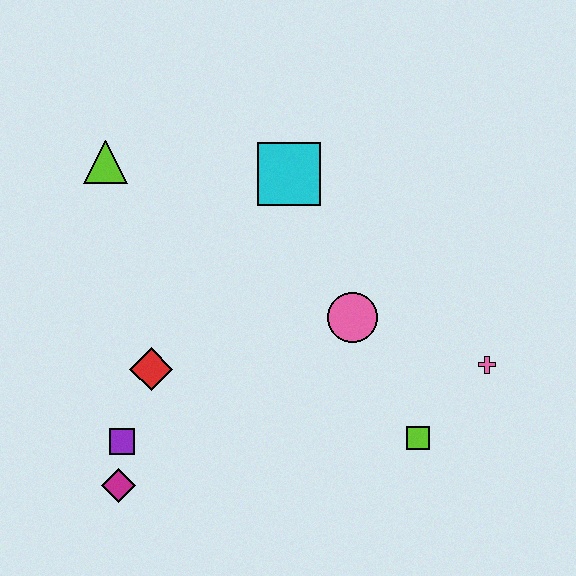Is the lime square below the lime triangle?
Yes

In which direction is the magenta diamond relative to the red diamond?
The magenta diamond is below the red diamond.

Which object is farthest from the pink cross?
The lime triangle is farthest from the pink cross.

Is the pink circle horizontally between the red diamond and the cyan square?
No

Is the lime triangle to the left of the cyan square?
Yes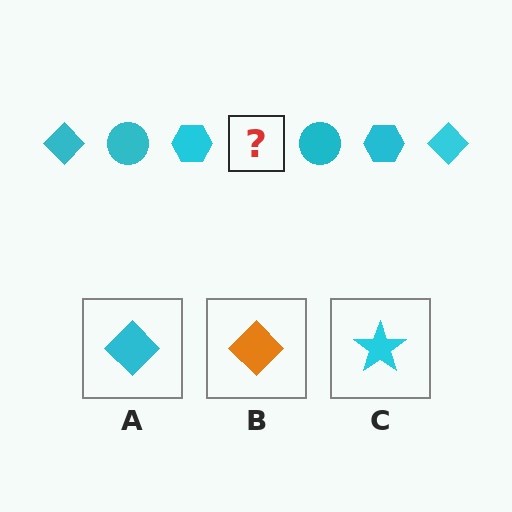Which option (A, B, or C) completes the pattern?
A.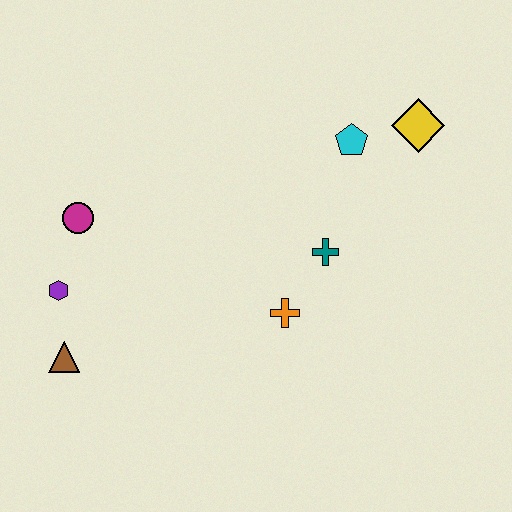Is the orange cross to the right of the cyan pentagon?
No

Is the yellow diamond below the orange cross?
No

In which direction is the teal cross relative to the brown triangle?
The teal cross is to the right of the brown triangle.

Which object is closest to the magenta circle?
The purple hexagon is closest to the magenta circle.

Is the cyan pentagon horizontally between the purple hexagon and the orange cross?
No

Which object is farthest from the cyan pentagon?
The brown triangle is farthest from the cyan pentagon.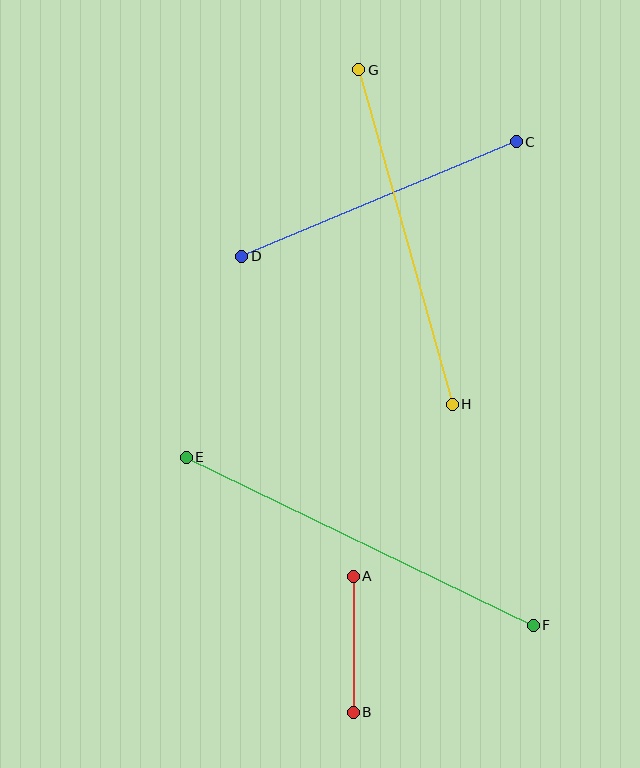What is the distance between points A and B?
The distance is approximately 136 pixels.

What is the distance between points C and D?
The distance is approximately 298 pixels.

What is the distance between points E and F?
The distance is approximately 385 pixels.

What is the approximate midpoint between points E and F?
The midpoint is at approximately (360, 541) pixels.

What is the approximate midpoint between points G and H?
The midpoint is at approximately (406, 237) pixels.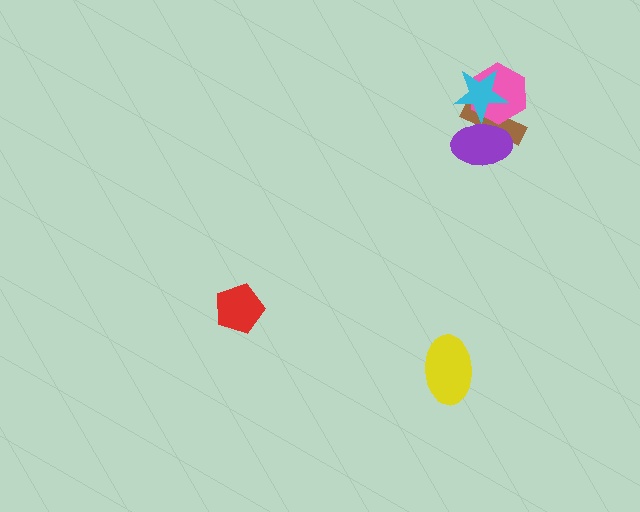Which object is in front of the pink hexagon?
The cyan star is in front of the pink hexagon.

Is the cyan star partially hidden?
No, no other shape covers it.